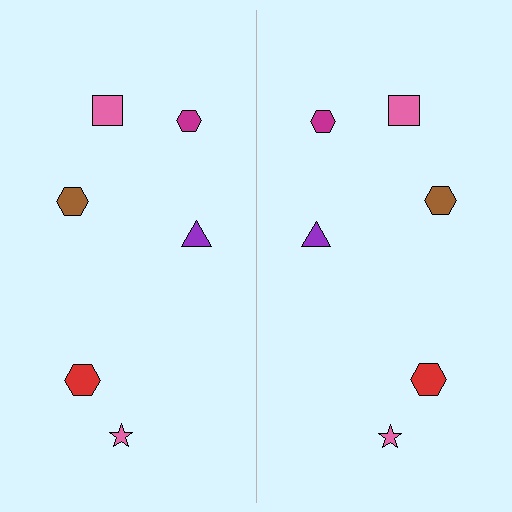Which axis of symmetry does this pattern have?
The pattern has a vertical axis of symmetry running through the center of the image.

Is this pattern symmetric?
Yes, this pattern has bilateral (reflection) symmetry.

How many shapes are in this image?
There are 12 shapes in this image.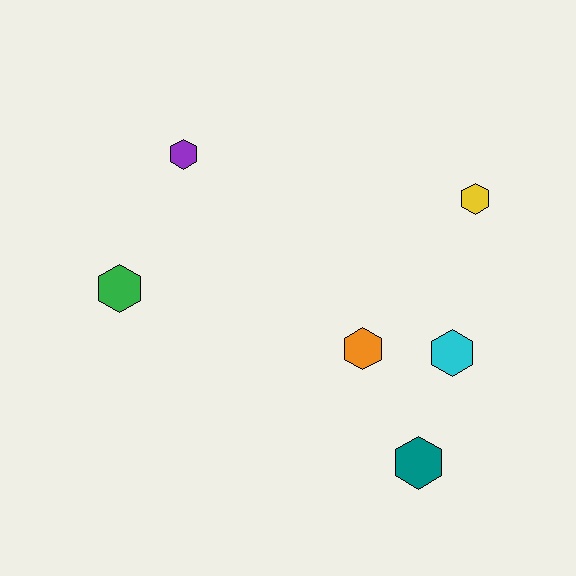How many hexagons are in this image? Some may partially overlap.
There are 6 hexagons.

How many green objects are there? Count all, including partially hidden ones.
There is 1 green object.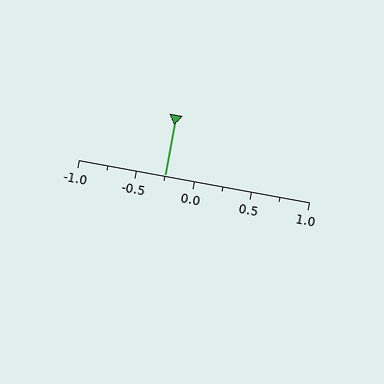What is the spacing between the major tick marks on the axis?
The major ticks are spaced 0.5 apart.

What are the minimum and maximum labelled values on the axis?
The axis runs from -1.0 to 1.0.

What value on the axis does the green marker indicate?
The marker indicates approximately -0.25.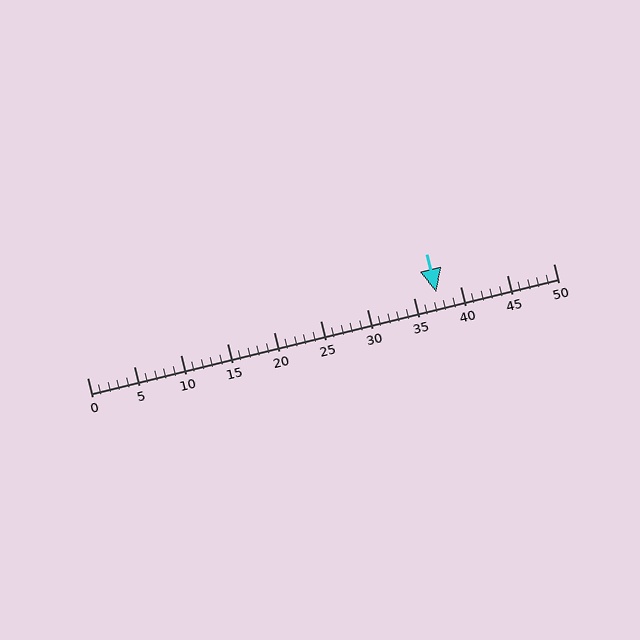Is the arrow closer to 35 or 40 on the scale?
The arrow is closer to 35.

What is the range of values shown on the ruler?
The ruler shows values from 0 to 50.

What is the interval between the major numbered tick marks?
The major tick marks are spaced 5 units apart.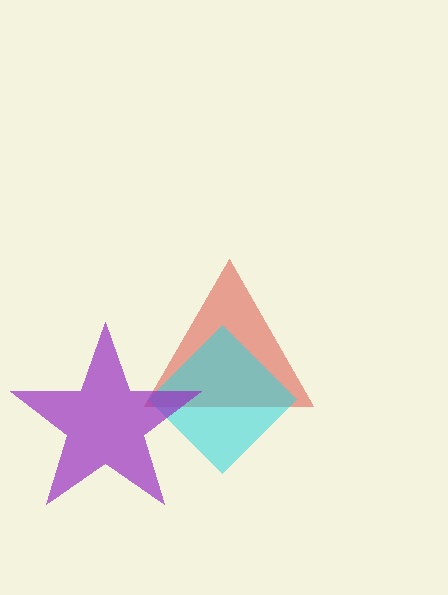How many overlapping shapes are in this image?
There are 3 overlapping shapes in the image.